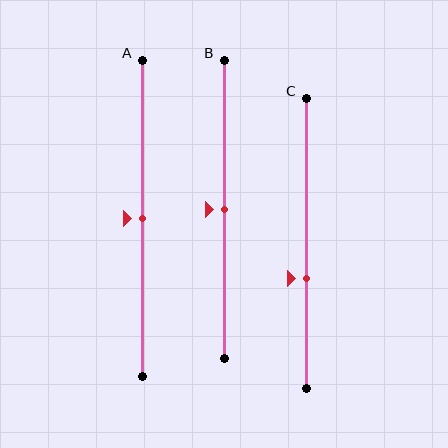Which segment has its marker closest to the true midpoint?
Segment A has its marker closest to the true midpoint.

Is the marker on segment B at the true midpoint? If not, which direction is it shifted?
Yes, the marker on segment B is at the true midpoint.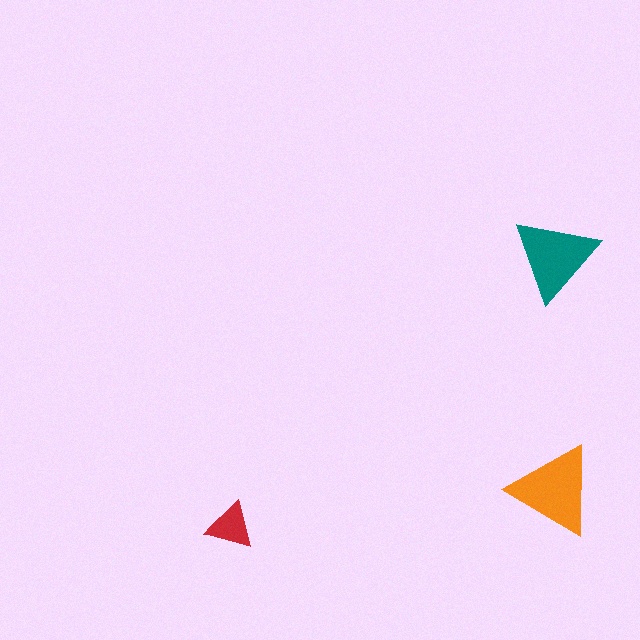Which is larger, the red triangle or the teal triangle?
The teal one.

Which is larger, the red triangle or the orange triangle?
The orange one.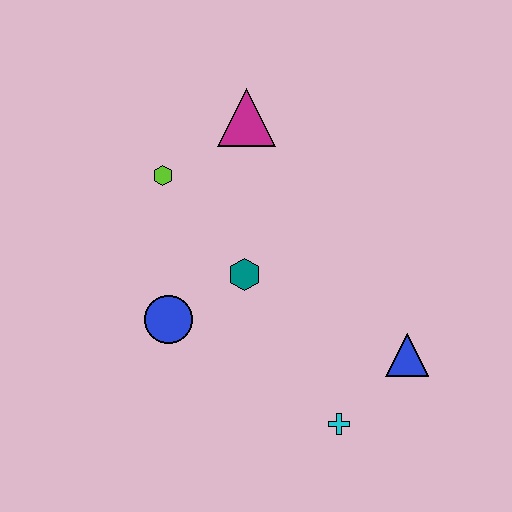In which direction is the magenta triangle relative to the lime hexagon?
The magenta triangle is to the right of the lime hexagon.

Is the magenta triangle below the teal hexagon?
No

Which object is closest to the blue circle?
The teal hexagon is closest to the blue circle.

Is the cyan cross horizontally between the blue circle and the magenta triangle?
No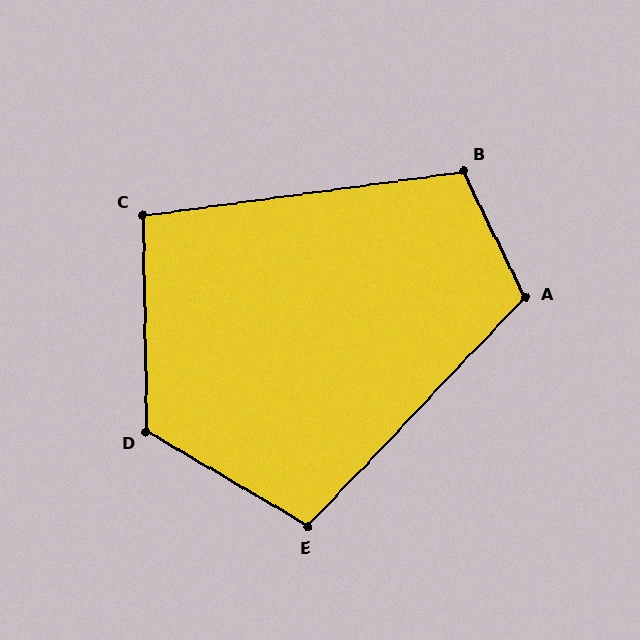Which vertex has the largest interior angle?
D, at approximately 121 degrees.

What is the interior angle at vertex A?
Approximately 110 degrees (obtuse).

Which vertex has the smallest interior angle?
C, at approximately 97 degrees.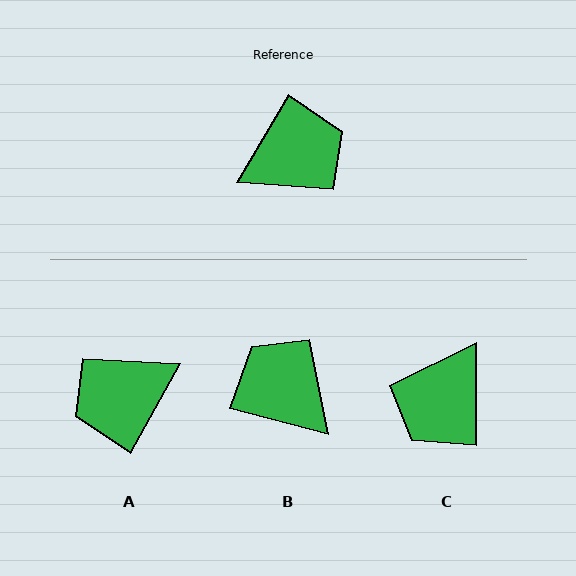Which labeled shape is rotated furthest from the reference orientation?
A, about 179 degrees away.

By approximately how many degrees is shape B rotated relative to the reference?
Approximately 106 degrees counter-clockwise.